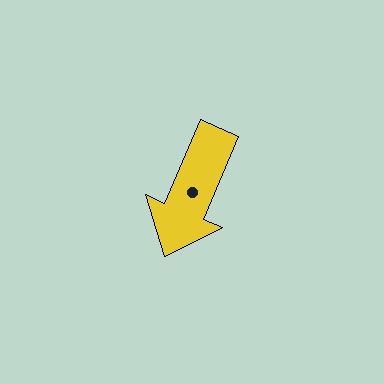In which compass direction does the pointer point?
Southwest.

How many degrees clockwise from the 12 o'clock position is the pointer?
Approximately 203 degrees.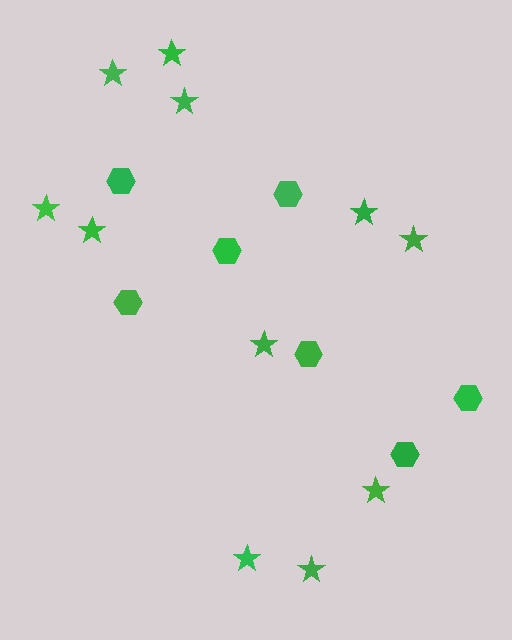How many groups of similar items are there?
There are 2 groups: one group of stars (11) and one group of hexagons (7).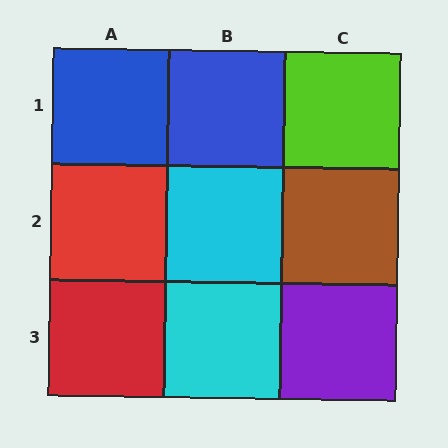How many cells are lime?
1 cell is lime.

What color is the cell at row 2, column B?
Cyan.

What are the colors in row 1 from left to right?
Blue, blue, lime.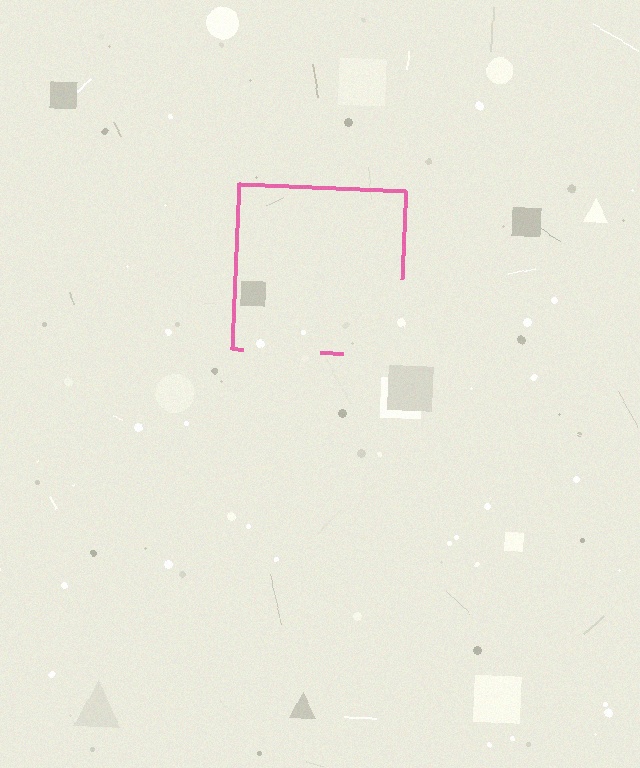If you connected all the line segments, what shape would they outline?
They would outline a square.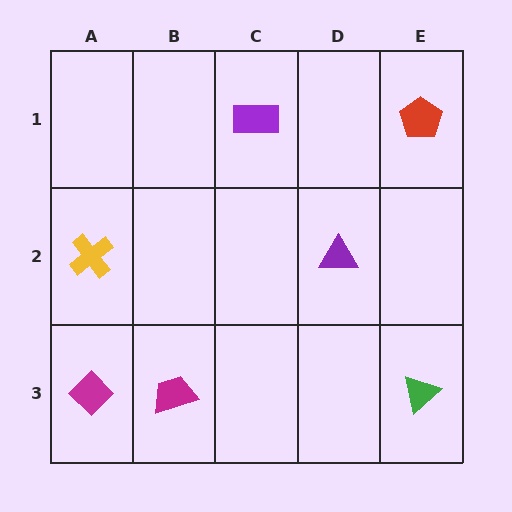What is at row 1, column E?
A red pentagon.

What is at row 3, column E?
A green triangle.